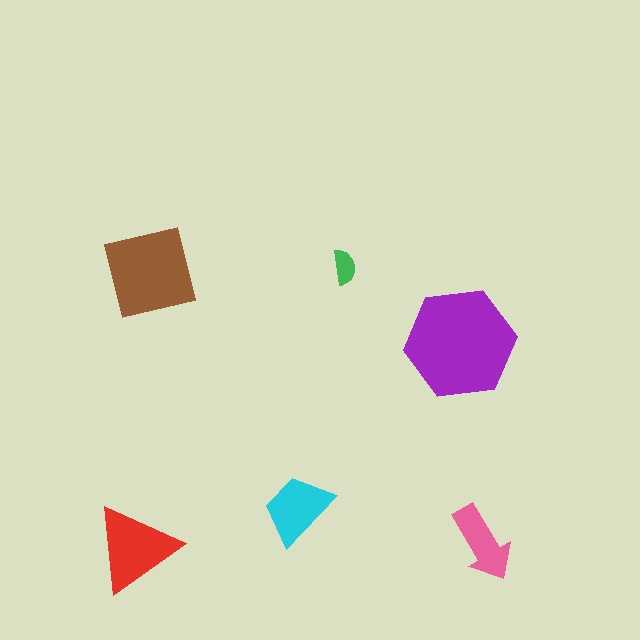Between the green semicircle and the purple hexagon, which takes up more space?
The purple hexagon.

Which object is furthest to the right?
The pink arrow is rightmost.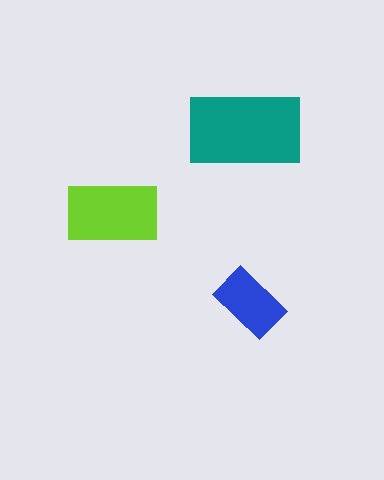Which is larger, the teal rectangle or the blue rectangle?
The teal one.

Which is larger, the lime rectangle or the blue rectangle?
The lime one.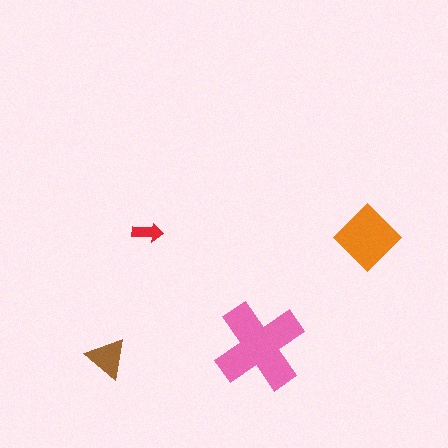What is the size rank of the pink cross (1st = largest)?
1st.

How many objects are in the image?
There are 4 objects in the image.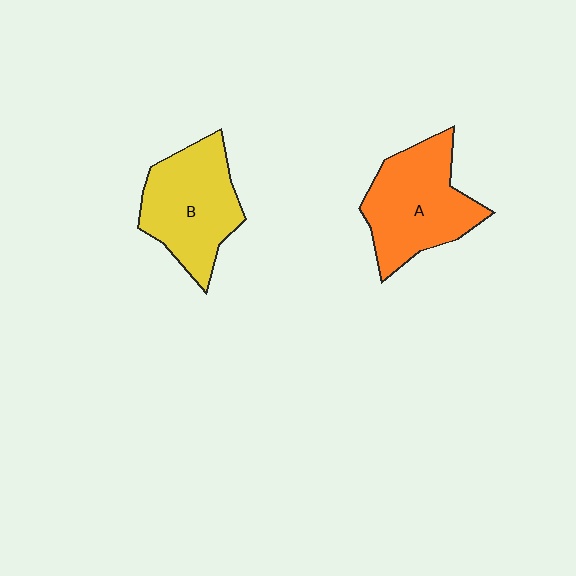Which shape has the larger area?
Shape A (orange).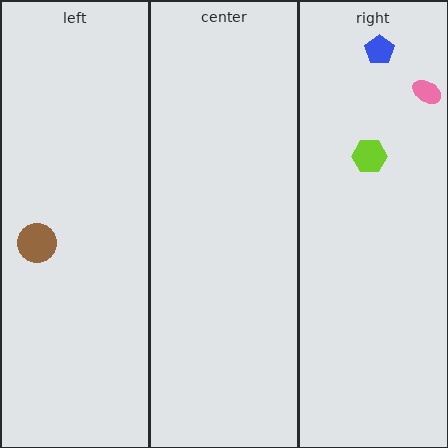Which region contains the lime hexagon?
The right region.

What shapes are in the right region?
The pink ellipse, the blue pentagon, the lime hexagon.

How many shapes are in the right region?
3.